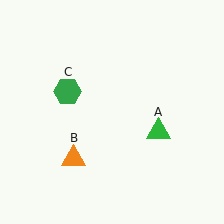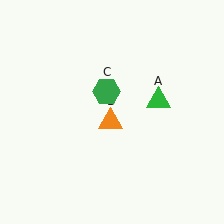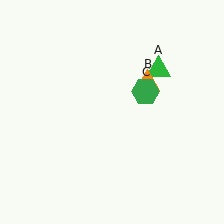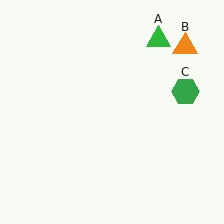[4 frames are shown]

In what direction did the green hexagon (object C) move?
The green hexagon (object C) moved right.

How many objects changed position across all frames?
3 objects changed position: green triangle (object A), orange triangle (object B), green hexagon (object C).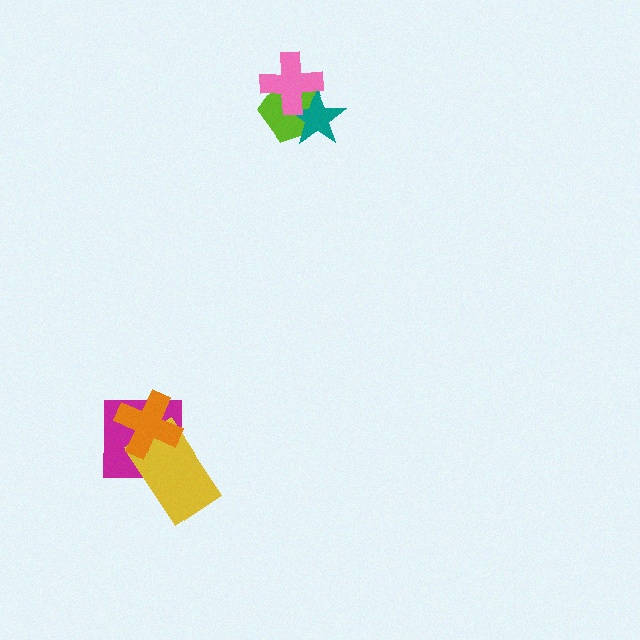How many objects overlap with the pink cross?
2 objects overlap with the pink cross.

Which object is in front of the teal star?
The pink cross is in front of the teal star.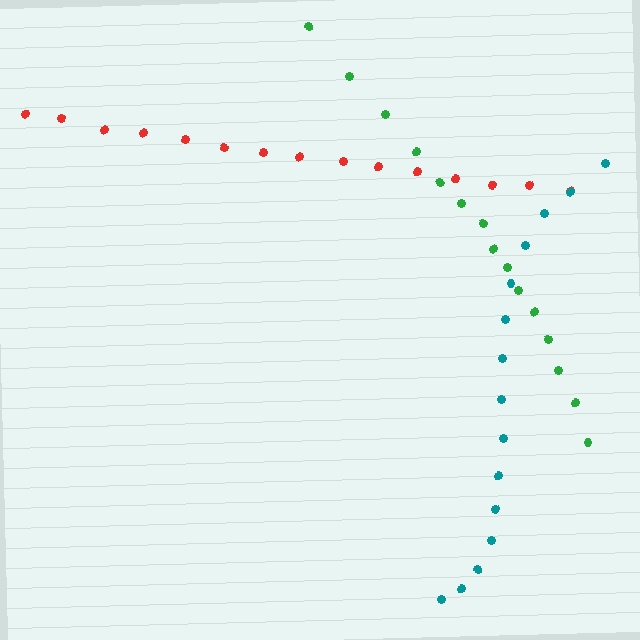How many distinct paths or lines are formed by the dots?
There are 3 distinct paths.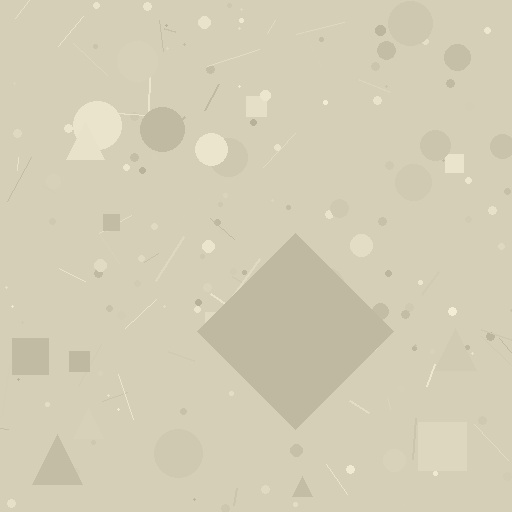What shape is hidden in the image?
A diamond is hidden in the image.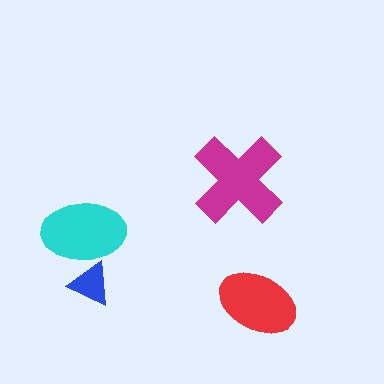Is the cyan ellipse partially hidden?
Yes, it is partially covered by another shape.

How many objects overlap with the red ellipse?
0 objects overlap with the red ellipse.